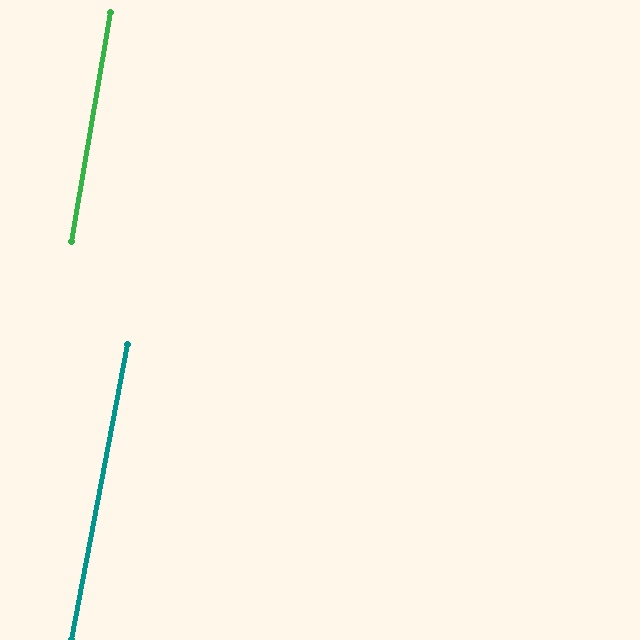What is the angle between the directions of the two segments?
Approximately 1 degree.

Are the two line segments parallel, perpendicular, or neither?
Parallel — their directions differ by only 0.9°.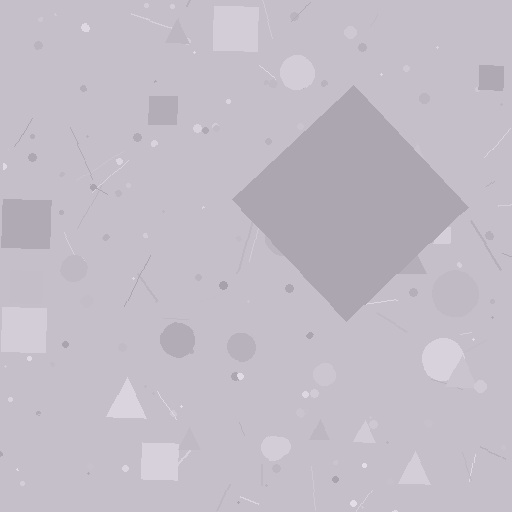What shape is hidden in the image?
A diamond is hidden in the image.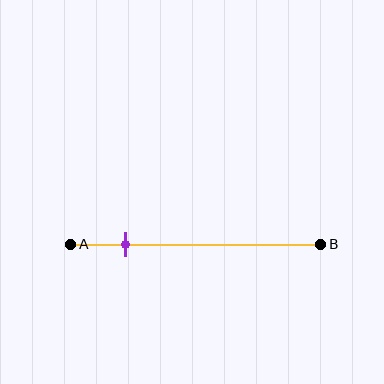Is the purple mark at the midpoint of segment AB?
No, the mark is at about 20% from A, not at the 50% midpoint.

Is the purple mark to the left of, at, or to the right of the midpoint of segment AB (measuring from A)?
The purple mark is to the left of the midpoint of segment AB.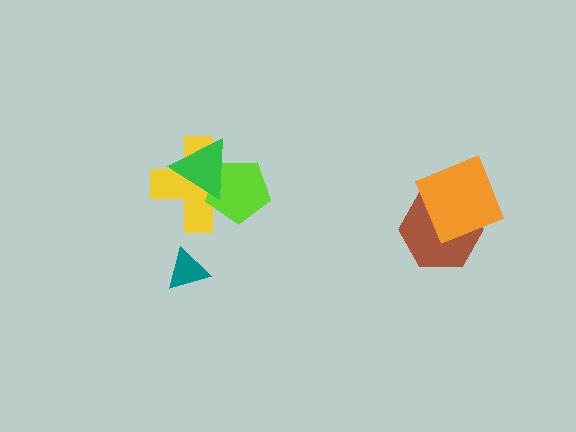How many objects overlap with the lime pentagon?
2 objects overlap with the lime pentagon.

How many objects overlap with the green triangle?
2 objects overlap with the green triangle.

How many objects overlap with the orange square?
1 object overlaps with the orange square.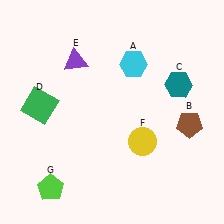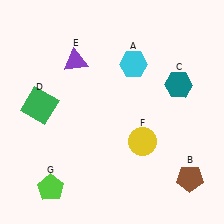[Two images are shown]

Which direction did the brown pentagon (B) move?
The brown pentagon (B) moved down.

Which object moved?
The brown pentagon (B) moved down.